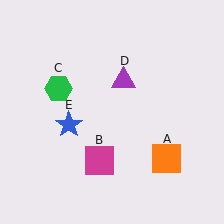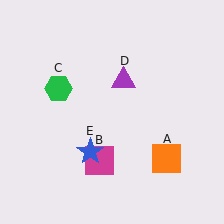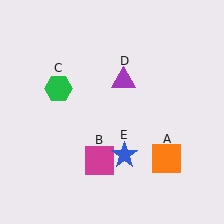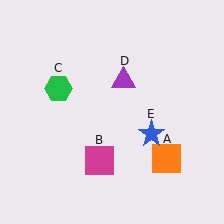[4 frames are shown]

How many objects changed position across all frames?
1 object changed position: blue star (object E).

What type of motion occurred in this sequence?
The blue star (object E) rotated counterclockwise around the center of the scene.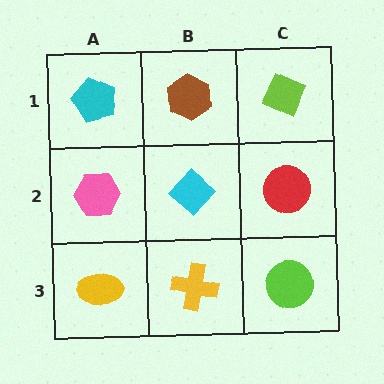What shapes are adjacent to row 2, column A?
A cyan pentagon (row 1, column A), a yellow ellipse (row 3, column A), a cyan diamond (row 2, column B).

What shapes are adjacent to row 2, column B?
A brown hexagon (row 1, column B), a yellow cross (row 3, column B), a pink hexagon (row 2, column A), a red circle (row 2, column C).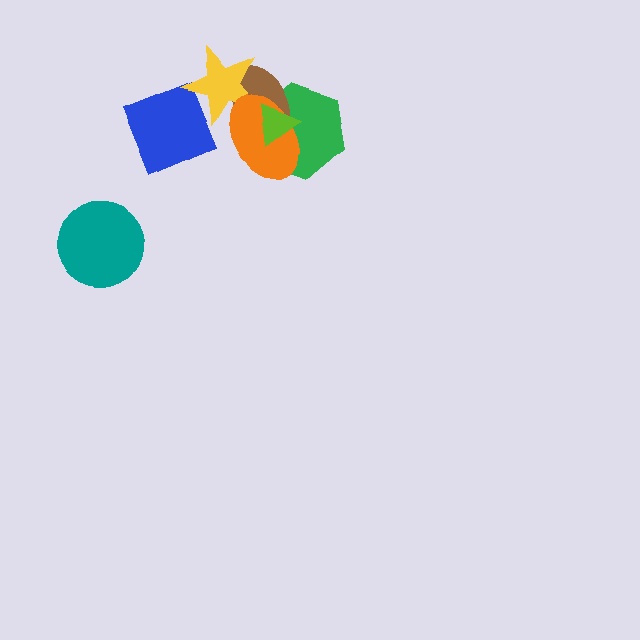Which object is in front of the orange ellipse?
The lime triangle is in front of the orange ellipse.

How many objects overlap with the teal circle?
0 objects overlap with the teal circle.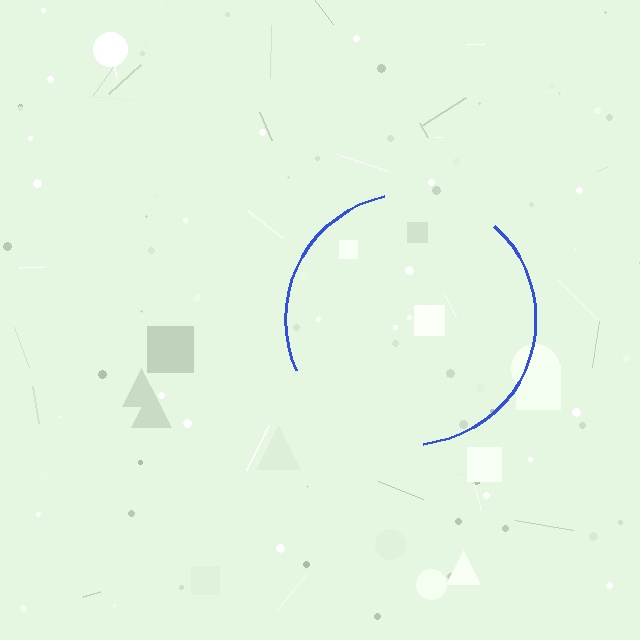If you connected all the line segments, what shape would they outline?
They would outline a circle.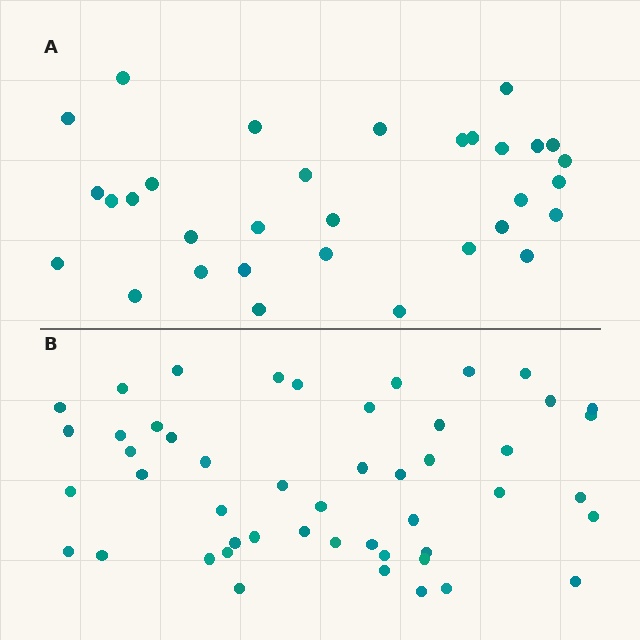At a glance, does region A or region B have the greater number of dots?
Region B (the bottom region) has more dots.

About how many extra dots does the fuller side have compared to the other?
Region B has approximately 15 more dots than region A.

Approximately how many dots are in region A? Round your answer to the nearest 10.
About 30 dots. (The exact count is 32, which rounds to 30.)